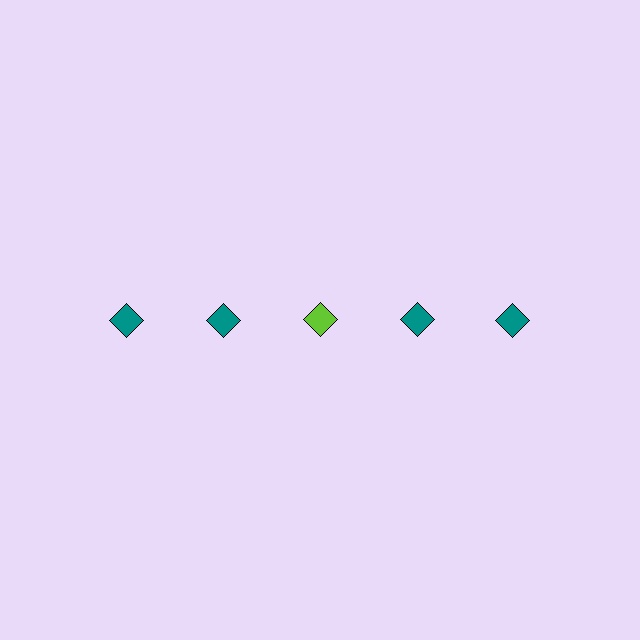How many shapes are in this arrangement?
There are 5 shapes arranged in a grid pattern.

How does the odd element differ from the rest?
It has a different color: lime instead of teal.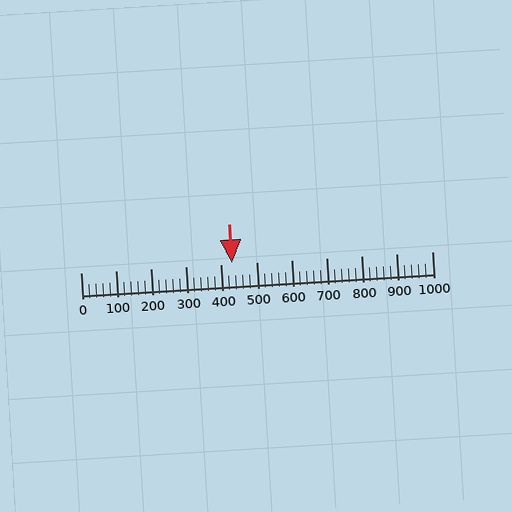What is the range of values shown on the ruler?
The ruler shows values from 0 to 1000.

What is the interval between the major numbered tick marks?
The major tick marks are spaced 100 units apart.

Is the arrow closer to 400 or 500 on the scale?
The arrow is closer to 400.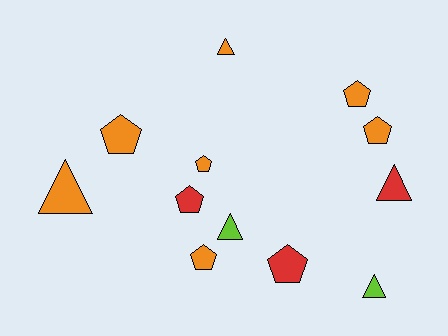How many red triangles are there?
There is 1 red triangle.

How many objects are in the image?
There are 12 objects.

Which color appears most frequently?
Orange, with 7 objects.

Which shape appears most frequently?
Pentagon, with 7 objects.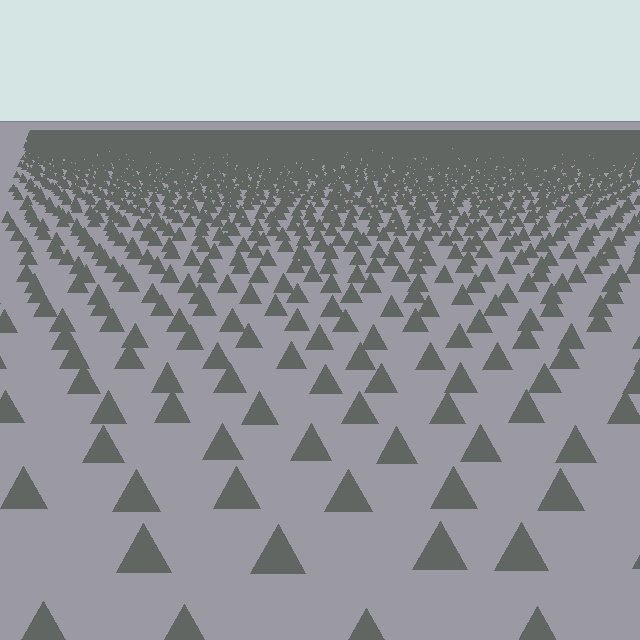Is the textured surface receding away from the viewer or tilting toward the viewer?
The surface is receding away from the viewer. Texture elements get smaller and denser toward the top.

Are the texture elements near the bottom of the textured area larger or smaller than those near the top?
Larger. Near the bottom, elements are closer to the viewer and appear at a bigger on-screen size.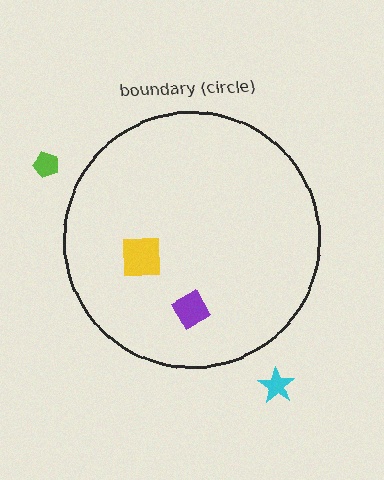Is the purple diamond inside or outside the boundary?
Inside.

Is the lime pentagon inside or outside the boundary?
Outside.